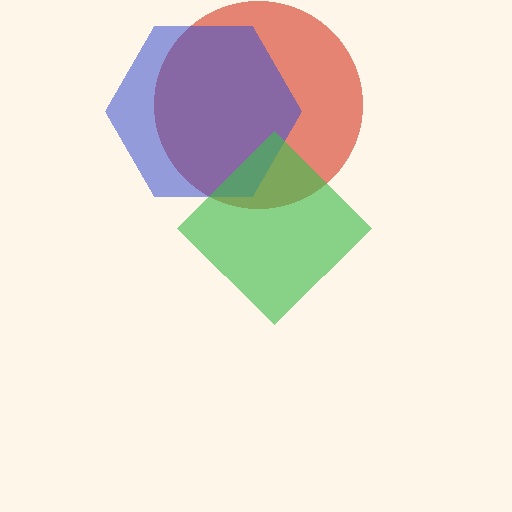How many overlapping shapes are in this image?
There are 3 overlapping shapes in the image.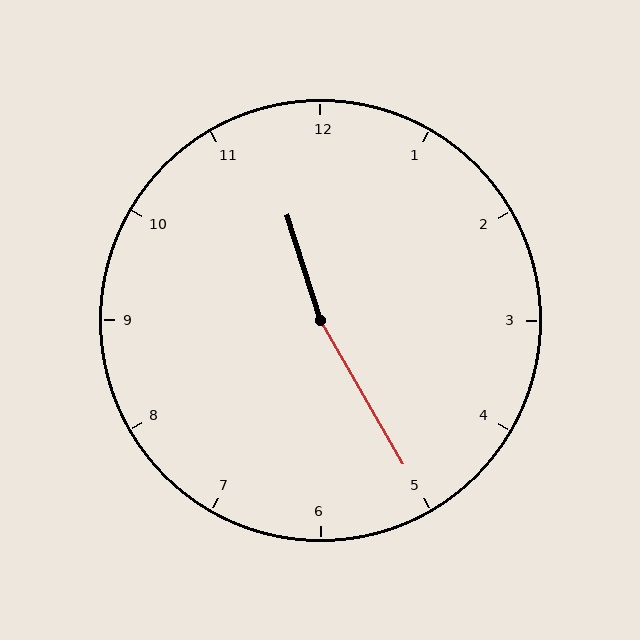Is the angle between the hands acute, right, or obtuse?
It is obtuse.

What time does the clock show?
11:25.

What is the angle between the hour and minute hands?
Approximately 168 degrees.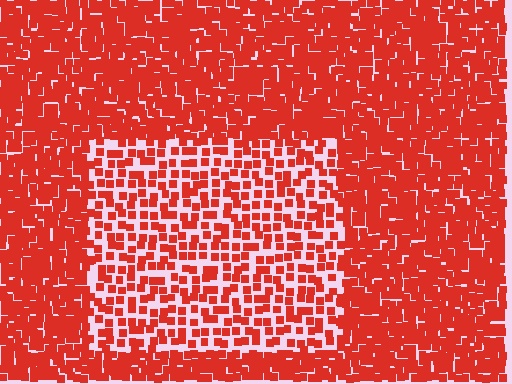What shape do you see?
I see a rectangle.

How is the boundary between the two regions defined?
The boundary is defined by a change in element density (approximately 2.1x ratio). All elements are the same color, size, and shape.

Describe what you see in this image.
The image contains small red elements arranged at two different densities. A rectangle-shaped region is visible where the elements are less densely packed than the surrounding area.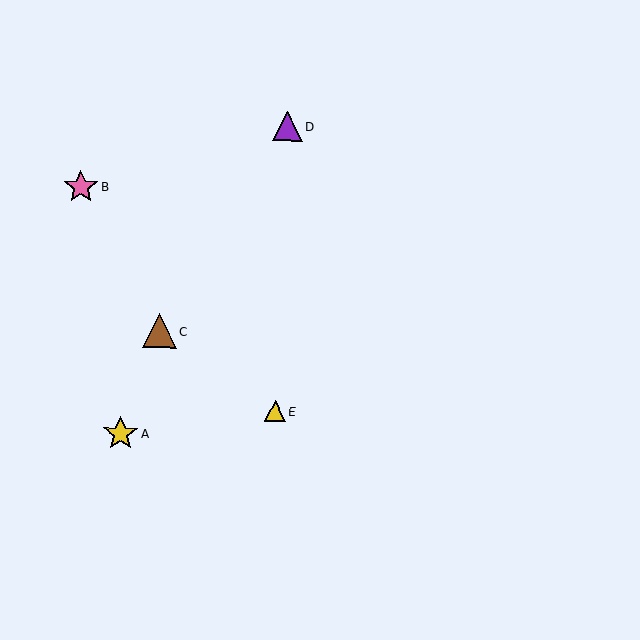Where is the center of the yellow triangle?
The center of the yellow triangle is at (275, 411).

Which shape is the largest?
The yellow star (labeled A) is the largest.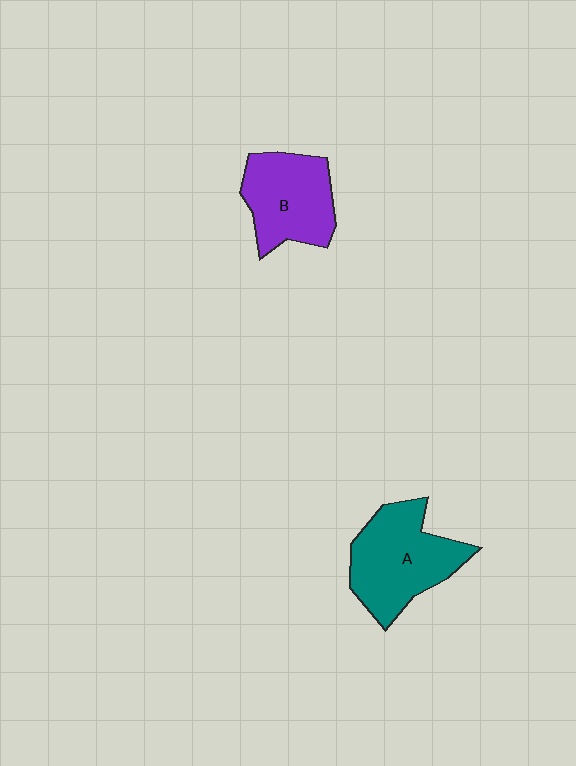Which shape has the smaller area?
Shape B (purple).